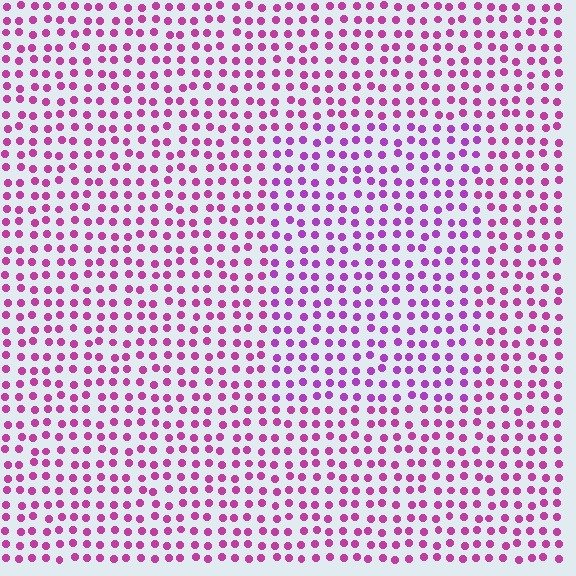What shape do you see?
I see a rectangle.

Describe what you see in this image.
The image is filled with small magenta elements in a uniform arrangement. A rectangle-shaped region is visible where the elements are tinted to a slightly different hue, forming a subtle color boundary.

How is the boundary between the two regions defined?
The boundary is defined purely by a slight shift in hue (about 24 degrees). Spacing, size, and orientation are identical on both sides.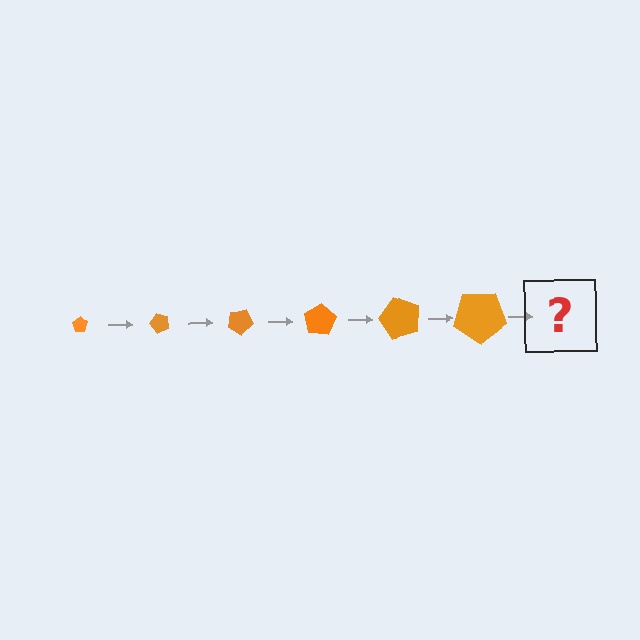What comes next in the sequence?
The next element should be a pentagon, larger than the previous one and rotated 300 degrees from the start.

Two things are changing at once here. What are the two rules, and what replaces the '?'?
The two rules are that the pentagon grows larger each step and it rotates 50 degrees each step. The '?' should be a pentagon, larger than the previous one and rotated 300 degrees from the start.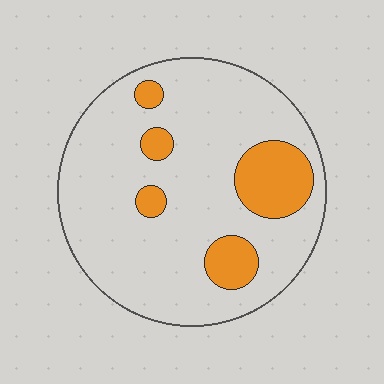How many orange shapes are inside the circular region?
5.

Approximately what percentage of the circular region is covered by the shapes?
Approximately 15%.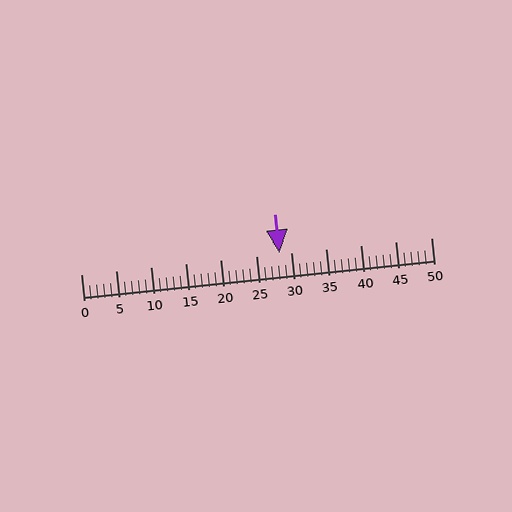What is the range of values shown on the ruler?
The ruler shows values from 0 to 50.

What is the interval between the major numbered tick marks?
The major tick marks are spaced 5 units apart.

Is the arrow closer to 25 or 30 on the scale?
The arrow is closer to 30.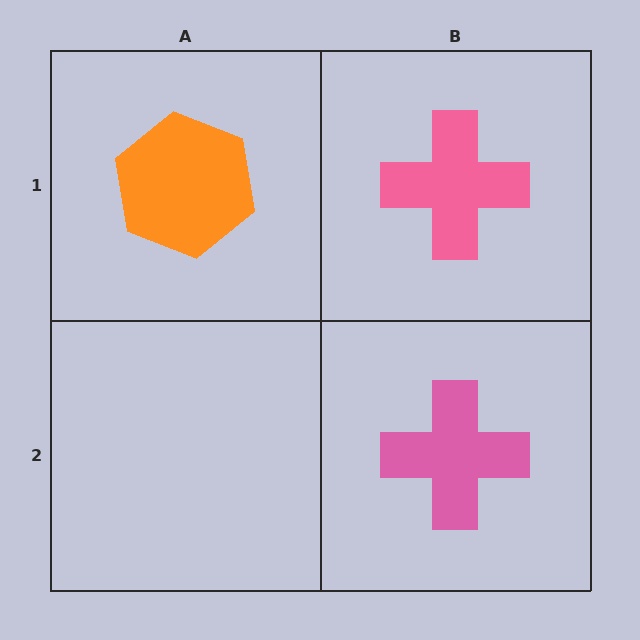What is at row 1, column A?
An orange hexagon.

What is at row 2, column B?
A pink cross.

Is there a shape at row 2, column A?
No, that cell is empty.